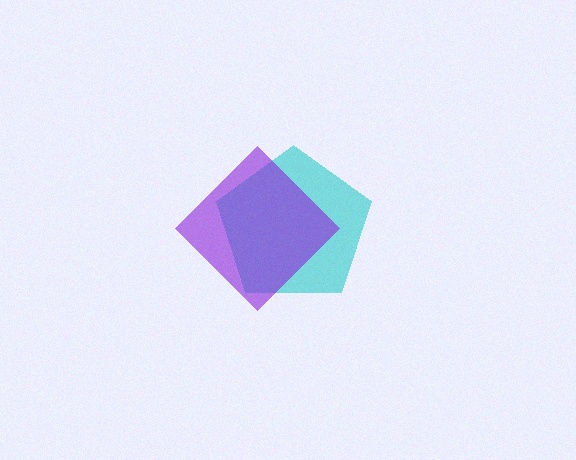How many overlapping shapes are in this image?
There are 2 overlapping shapes in the image.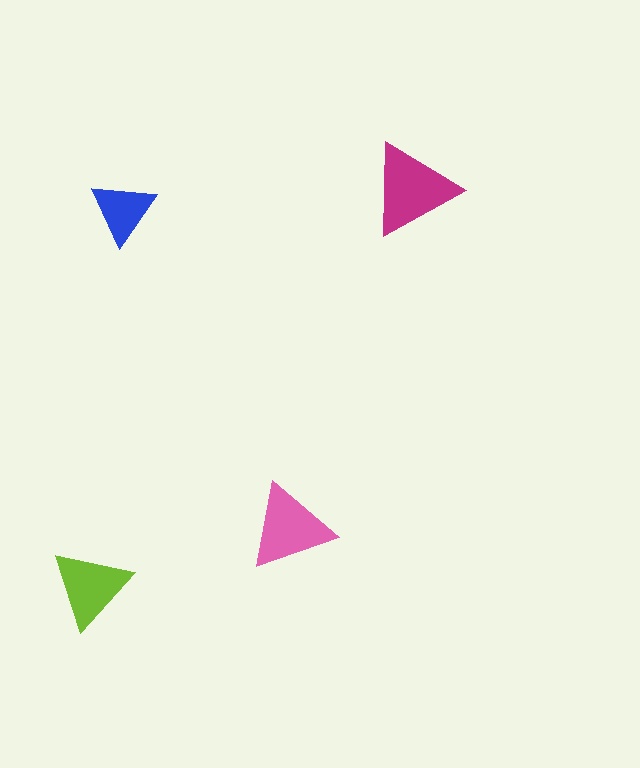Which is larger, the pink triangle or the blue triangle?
The pink one.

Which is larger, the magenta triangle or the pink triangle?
The magenta one.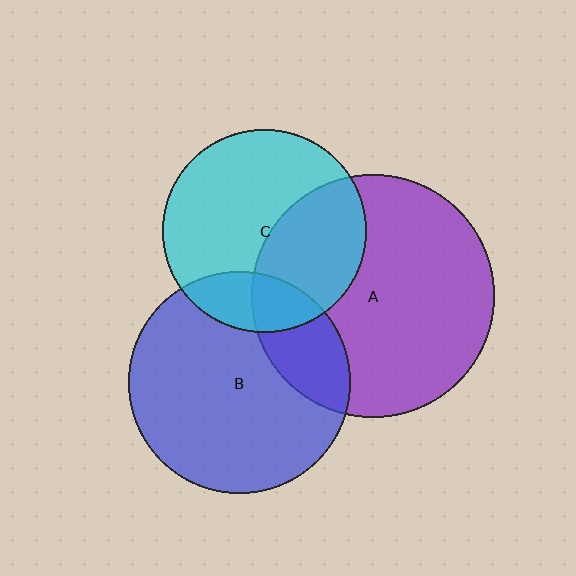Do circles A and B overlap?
Yes.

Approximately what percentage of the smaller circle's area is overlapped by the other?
Approximately 20%.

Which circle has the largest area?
Circle A (purple).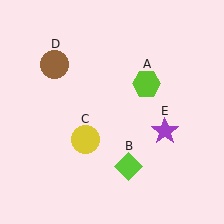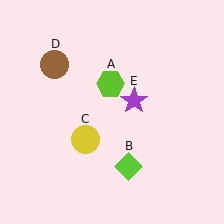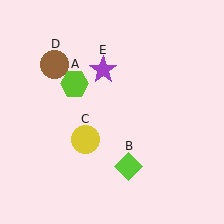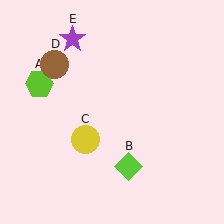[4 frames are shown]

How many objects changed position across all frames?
2 objects changed position: lime hexagon (object A), purple star (object E).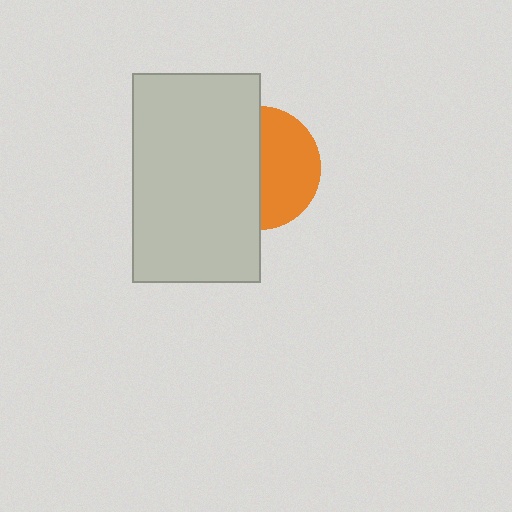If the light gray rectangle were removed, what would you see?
You would see the complete orange circle.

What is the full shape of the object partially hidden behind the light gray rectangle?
The partially hidden object is an orange circle.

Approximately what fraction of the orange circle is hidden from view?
Roughly 52% of the orange circle is hidden behind the light gray rectangle.